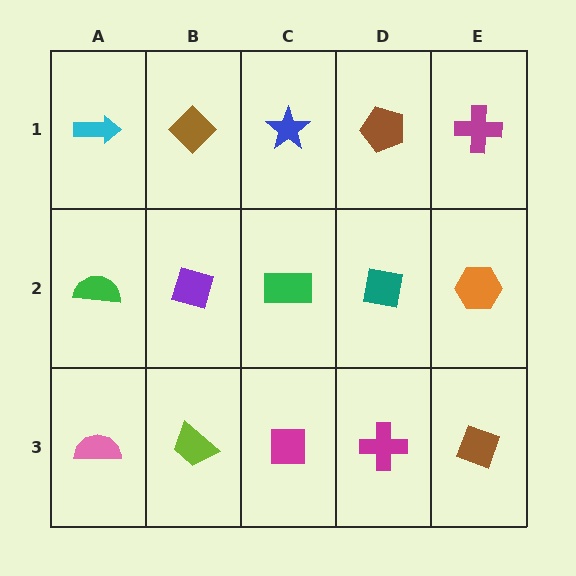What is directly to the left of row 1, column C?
A brown diamond.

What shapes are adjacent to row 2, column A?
A cyan arrow (row 1, column A), a pink semicircle (row 3, column A), a purple diamond (row 2, column B).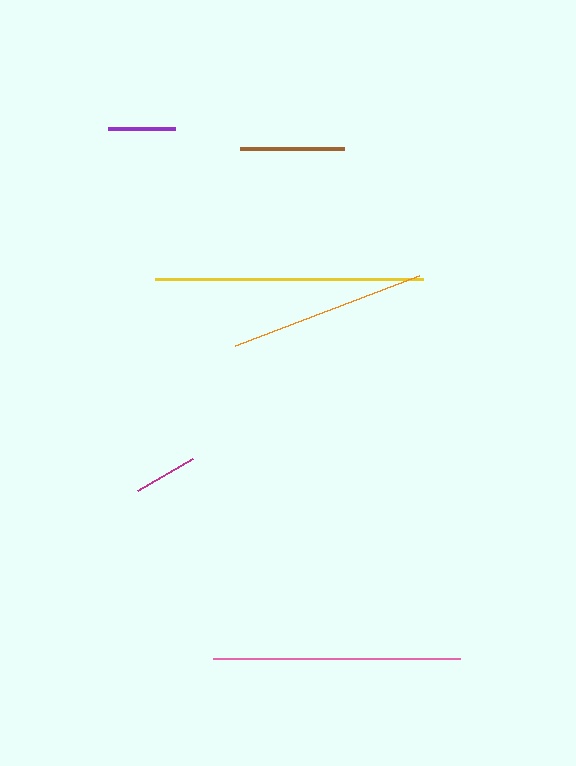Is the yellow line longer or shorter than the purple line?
The yellow line is longer than the purple line.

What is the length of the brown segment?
The brown segment is approximately 104 pixels long.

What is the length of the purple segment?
The purple segment is approximately 68 pixels long.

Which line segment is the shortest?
The magenta line is the shortest at approximately 64 pixels.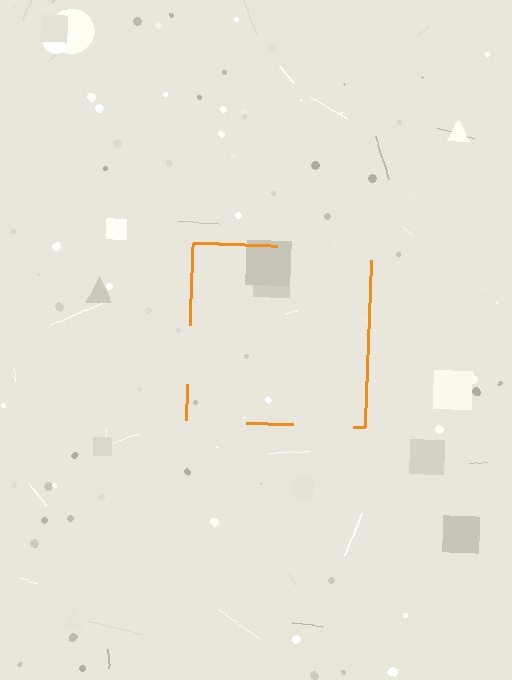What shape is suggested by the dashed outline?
The dashed outline suggests a square.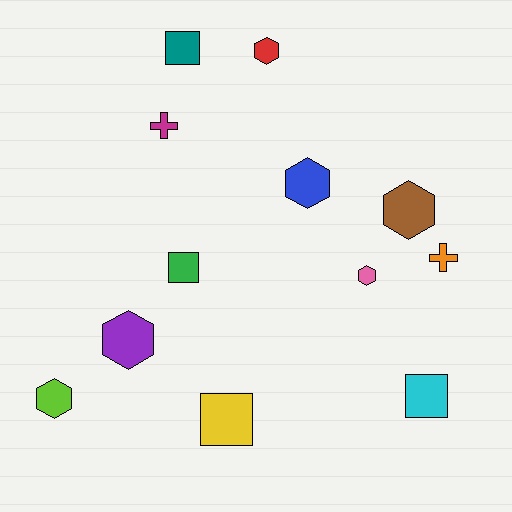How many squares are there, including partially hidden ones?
There are 4 squares.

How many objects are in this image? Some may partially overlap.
There are 12 objects.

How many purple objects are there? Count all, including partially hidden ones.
There is 1 purple object.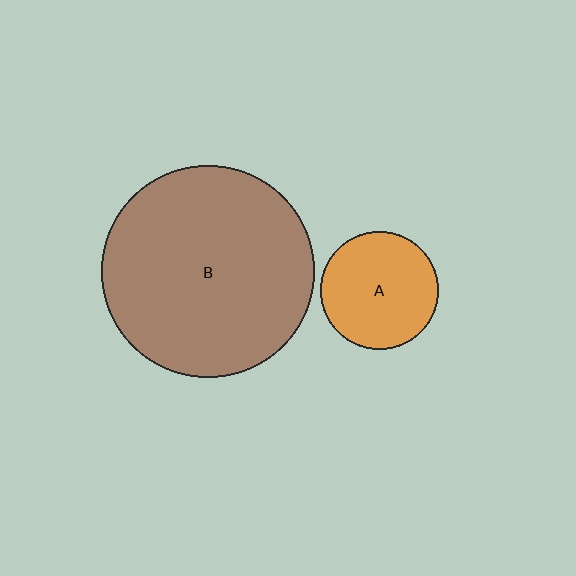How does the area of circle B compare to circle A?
Approximately 3.2 times.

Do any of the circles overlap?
No, none of the circles overlap.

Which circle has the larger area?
Circle B (brown).